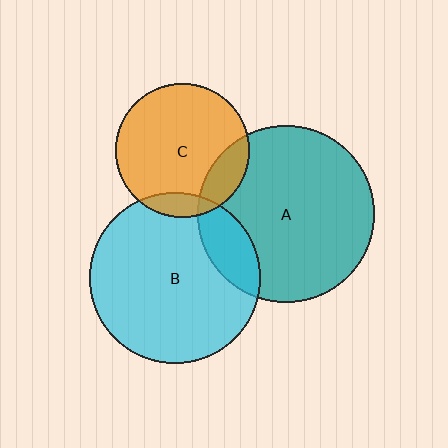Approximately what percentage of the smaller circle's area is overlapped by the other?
Approximately 15%.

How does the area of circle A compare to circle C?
Approximately 1.7 times.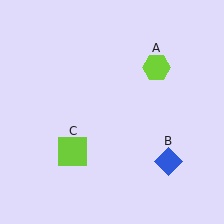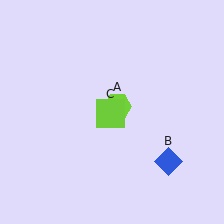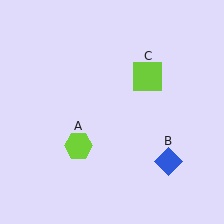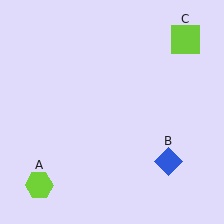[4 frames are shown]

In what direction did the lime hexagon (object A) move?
The lime hexagon (object A) moved down and to the left.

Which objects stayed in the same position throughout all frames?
Blue diamond (object B) remained stationary.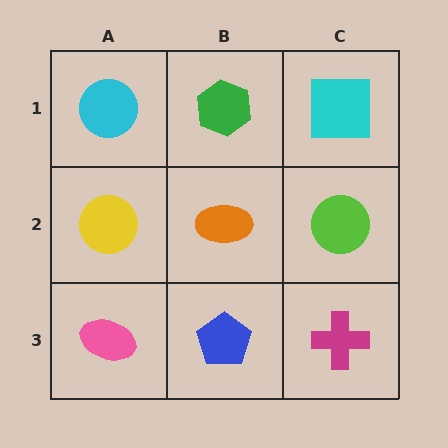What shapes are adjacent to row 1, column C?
A lime circle (row 2, column C), a green hexagon (row 1, column B).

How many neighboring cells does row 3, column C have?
2.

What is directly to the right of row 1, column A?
A green hexagon.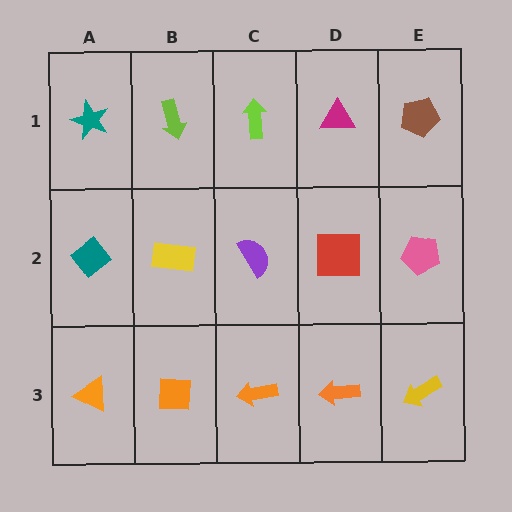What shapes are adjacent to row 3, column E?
A pink pentagon (row 2, column E), an orange arrow (row 3, column D).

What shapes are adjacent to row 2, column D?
A magenta triangle (row 1, column D), an orange arrow (row 3, column D), a purple semicircle (row 2, column C), a pink pentagon (row 2, column E).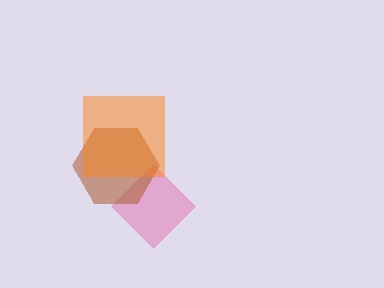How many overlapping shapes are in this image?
There are 3 overlapping shapes in the image.